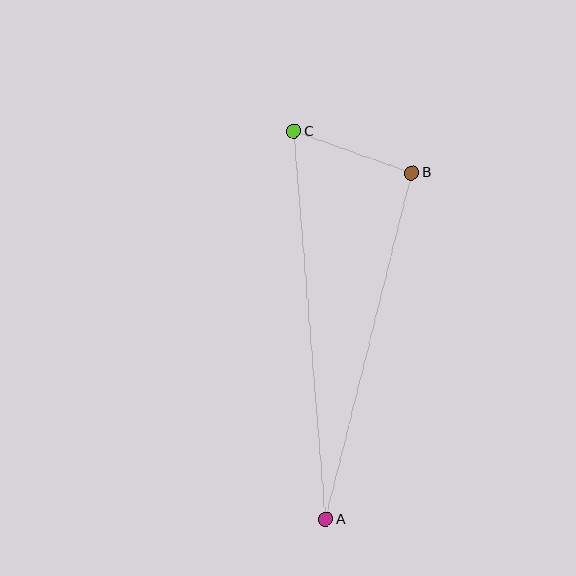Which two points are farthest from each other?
Points A and C are farthest from each other.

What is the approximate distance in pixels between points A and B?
The distance between A and B is approximately 357 pixels.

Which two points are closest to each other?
Points B and C are closest to each other.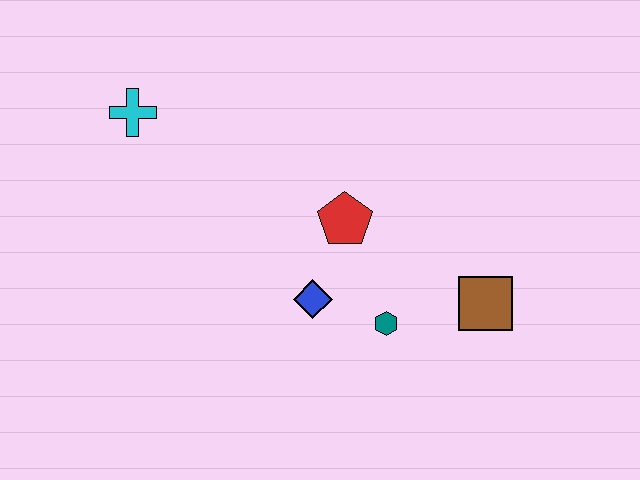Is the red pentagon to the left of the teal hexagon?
Yes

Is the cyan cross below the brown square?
No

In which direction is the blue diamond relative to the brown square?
The blue diamond is to the left of the brown square.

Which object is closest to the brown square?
The teal hexagon is closest to the brown square.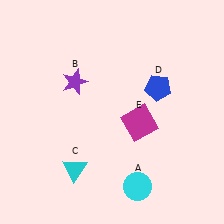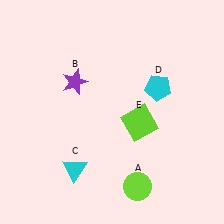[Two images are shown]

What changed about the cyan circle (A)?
In Image 1, A is cyan. In Image 2, it changed to lime.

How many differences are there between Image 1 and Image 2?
There are 3 differences between the two images.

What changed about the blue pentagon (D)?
In Image 1, D is blue. In Image 2, it changed to cyan.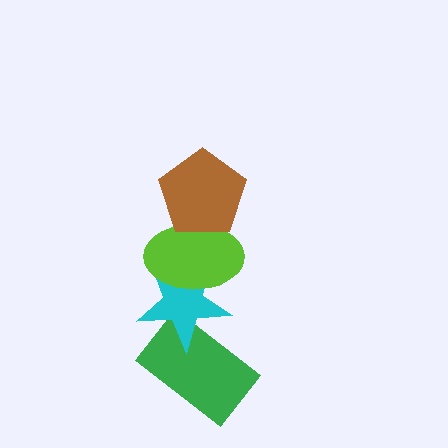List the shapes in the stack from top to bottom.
From top to bottom: the brown pentagon, the lime ellipse, the cyan star, the green rectangle.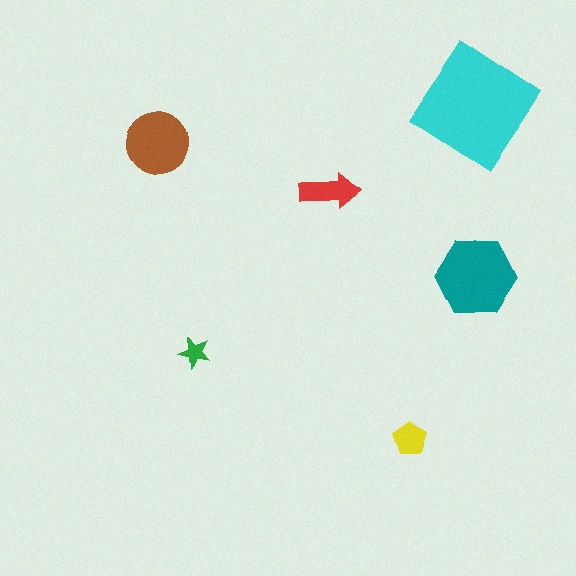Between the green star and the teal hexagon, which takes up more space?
The teal hexagon.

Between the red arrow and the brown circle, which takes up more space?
The brown circle.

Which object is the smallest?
The green star.